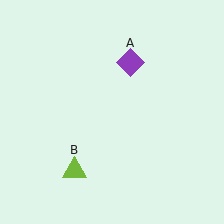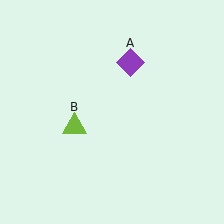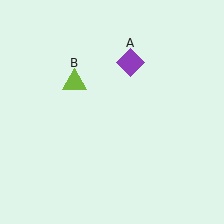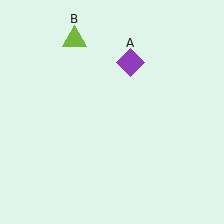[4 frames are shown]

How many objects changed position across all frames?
1 object changed position: lime triangle (object B).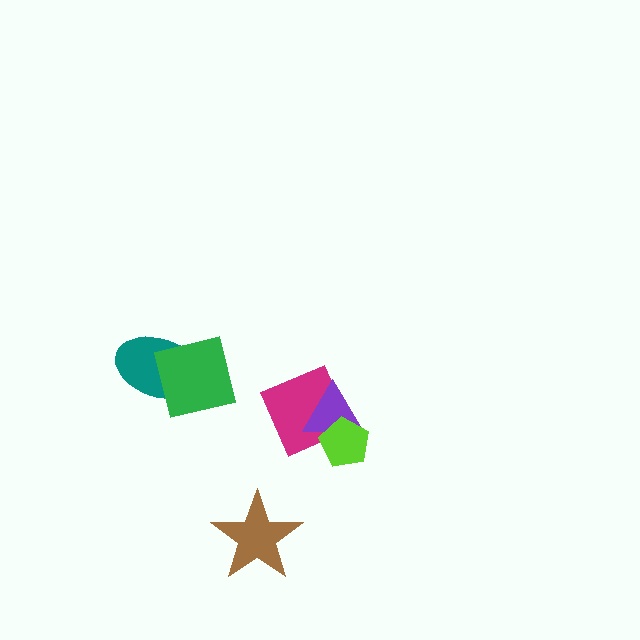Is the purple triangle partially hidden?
Yes, it is partially covered by another shape.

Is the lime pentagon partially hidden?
No, no other shape covers it.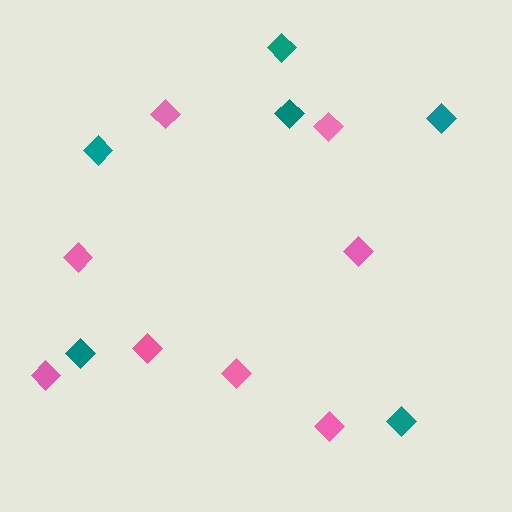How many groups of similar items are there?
There are 2 groups: one group of pink diamonds (8) and one group of teal diamonds (6).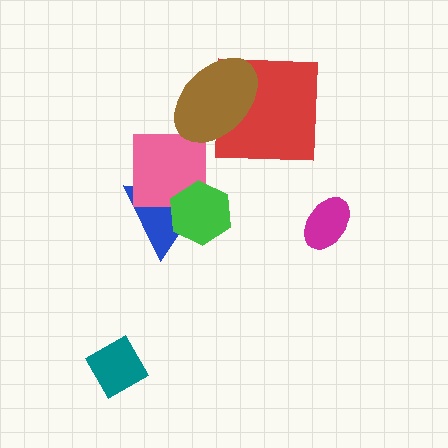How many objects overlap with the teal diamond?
0 objects overlap with the teal diamond.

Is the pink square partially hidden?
Yes, it is partially covered by another shape.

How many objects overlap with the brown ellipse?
1 object overlaps with the brown ellipse.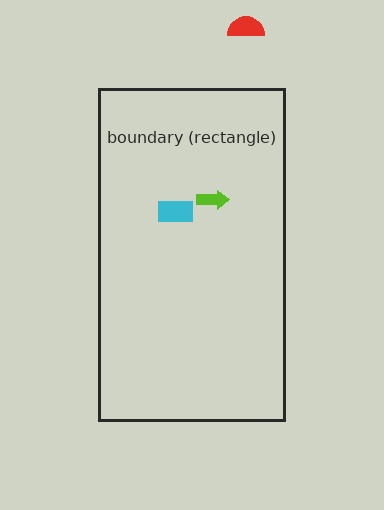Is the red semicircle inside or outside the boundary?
Outside.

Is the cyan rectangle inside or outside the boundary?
Inside.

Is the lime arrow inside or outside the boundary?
Inside.